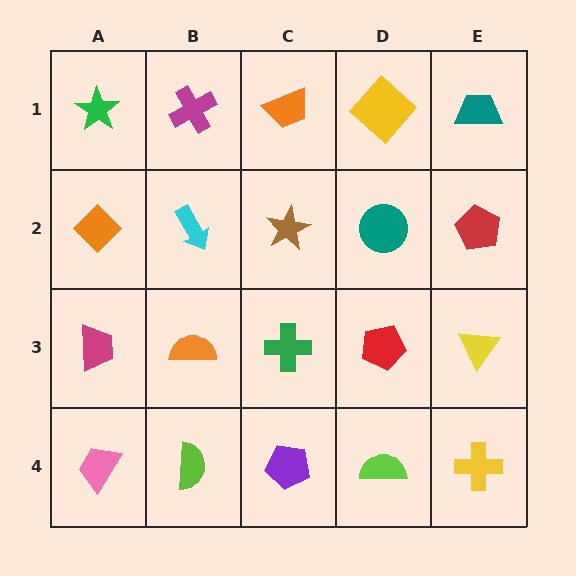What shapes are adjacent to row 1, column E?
A red pentagon (row 2, column E), a yellow diamond (row 1, column D).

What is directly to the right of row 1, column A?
A magenta cross.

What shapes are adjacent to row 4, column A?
A magenta trapezoid (row 3, column A), a lime semicircle (row 4, column B).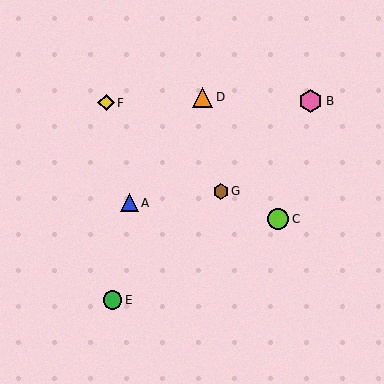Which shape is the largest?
The pink hexagon (labeled B) is the largest.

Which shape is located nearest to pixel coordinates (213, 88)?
The orange triangle (labeled D) at (203, 97) is nearest to that location.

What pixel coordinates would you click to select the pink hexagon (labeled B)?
Click at (311, 101) to select the pink hexagon B.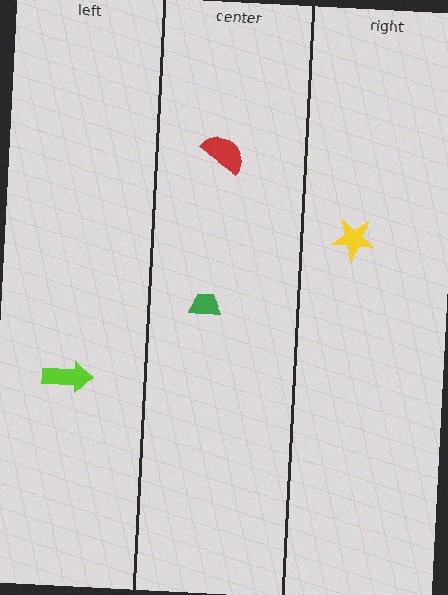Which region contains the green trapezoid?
The center region.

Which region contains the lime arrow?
The left region.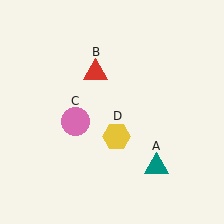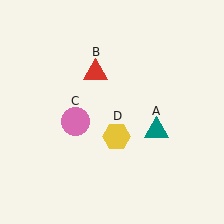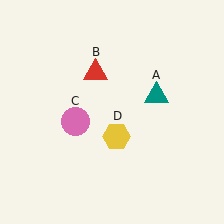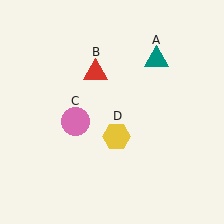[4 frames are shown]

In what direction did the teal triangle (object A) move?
The teal triangle (object A) moved up.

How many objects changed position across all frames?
1 object changed position: teal triangle (object A).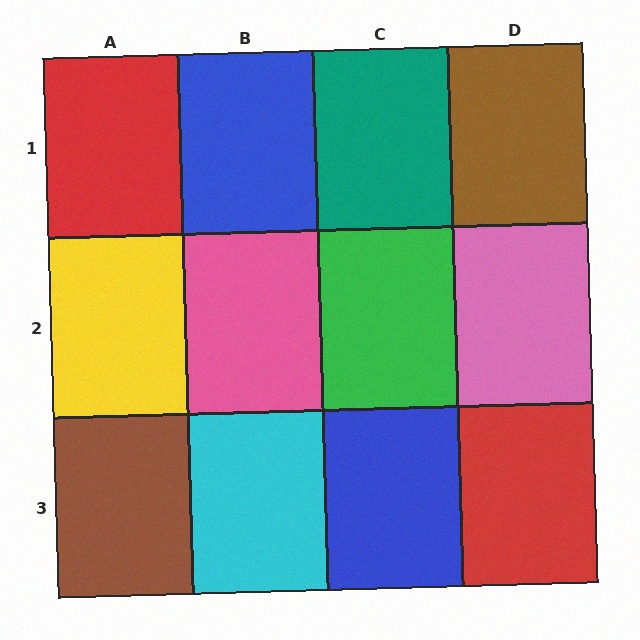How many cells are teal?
1 cell is teal.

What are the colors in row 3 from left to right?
Brown, cyan, blue, red.